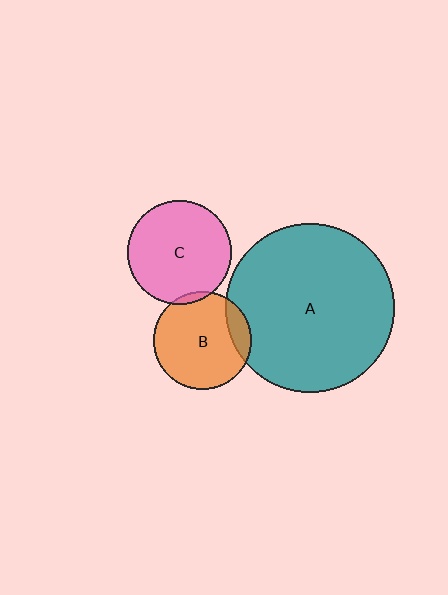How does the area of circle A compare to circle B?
Approximately 3.0 times.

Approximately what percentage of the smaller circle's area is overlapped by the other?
Approximately 5%.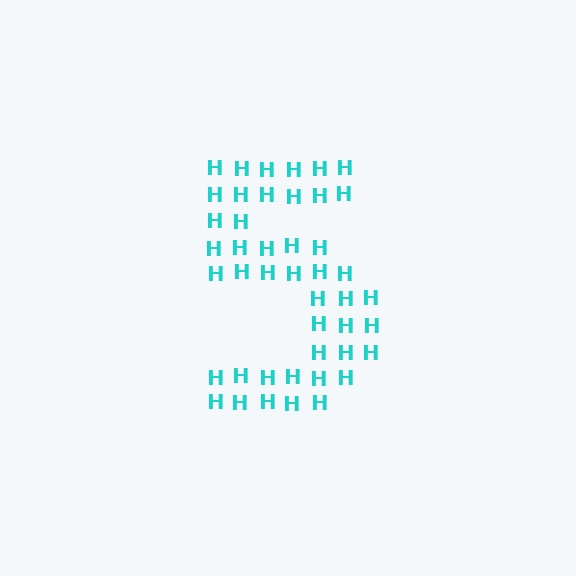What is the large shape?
The large shape is the digit 5.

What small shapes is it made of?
It is made of small letter H's.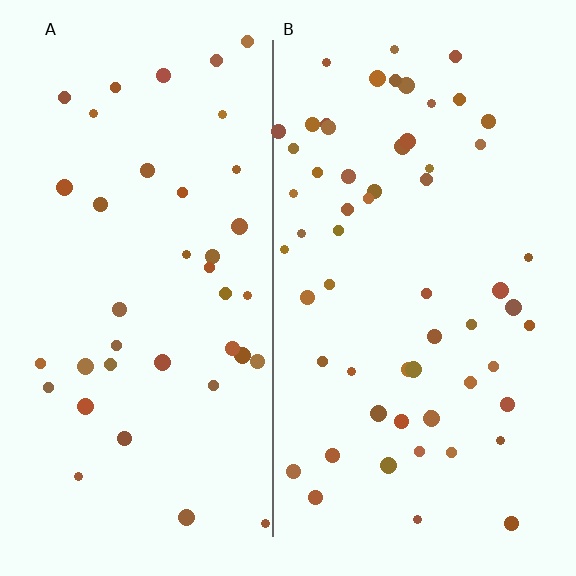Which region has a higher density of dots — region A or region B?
B (the right).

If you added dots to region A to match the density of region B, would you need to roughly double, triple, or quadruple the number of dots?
Approximately double.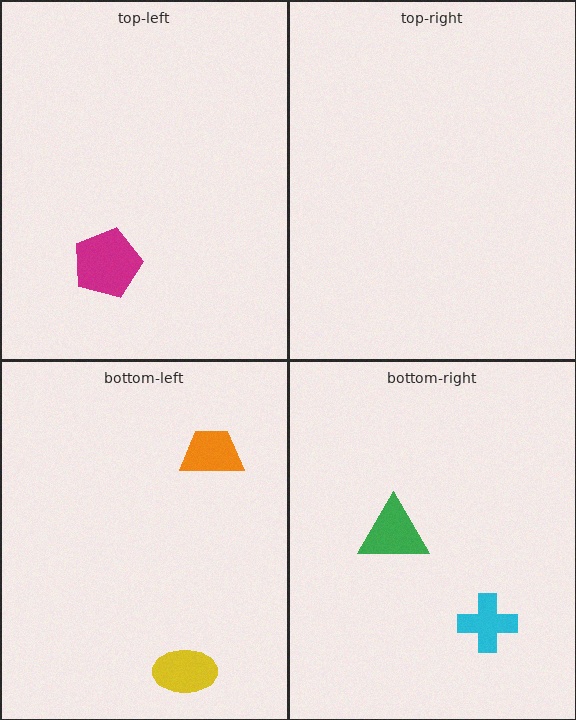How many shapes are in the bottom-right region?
2.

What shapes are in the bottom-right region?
The cyan cross, the green triangle.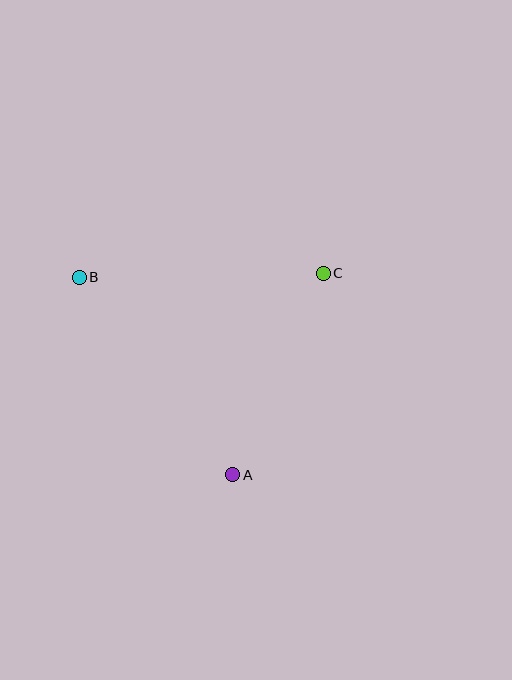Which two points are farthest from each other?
Points A and B are farthest from each other.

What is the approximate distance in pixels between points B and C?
The distance between B and C is approximately 244 pixels.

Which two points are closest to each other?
Points A and C are closest to each other.